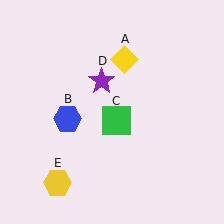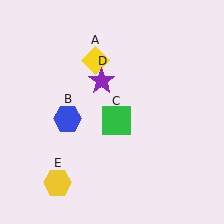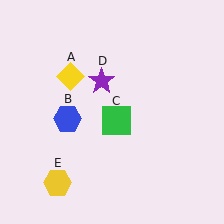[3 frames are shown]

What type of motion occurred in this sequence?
The yellow diamond (object A) rotated counterclockwise around the center of the scene.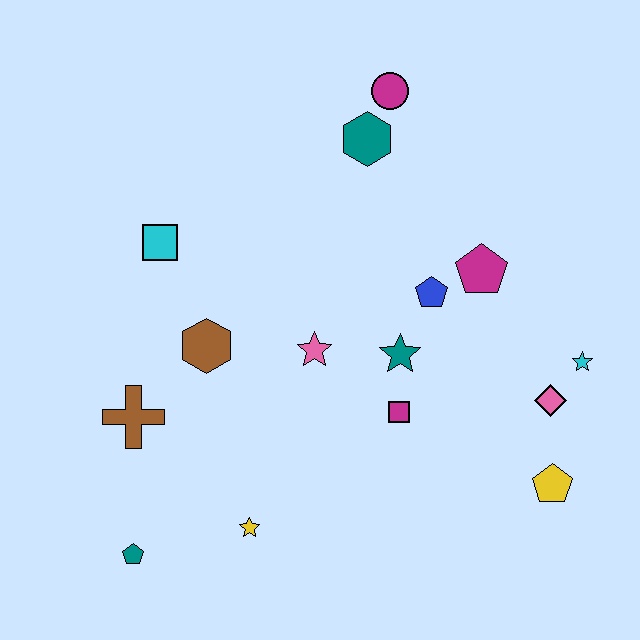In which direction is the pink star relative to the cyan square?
The pink star is to the right of the cyan square.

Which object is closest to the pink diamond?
The cyan star is closest to the pink diamond.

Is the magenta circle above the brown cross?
Yes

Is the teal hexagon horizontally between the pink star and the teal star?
Yes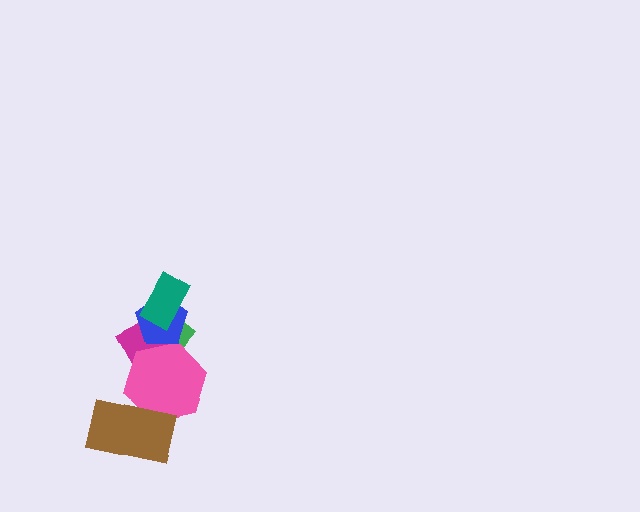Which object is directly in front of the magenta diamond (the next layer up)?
The pink hexagon is directly in front of the magenta diamond.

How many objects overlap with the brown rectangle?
1 object overlaps with the brown rectangle.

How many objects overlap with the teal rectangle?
3 objects overlap with the teal rectangle.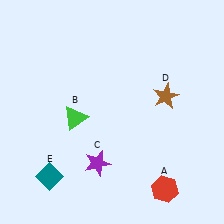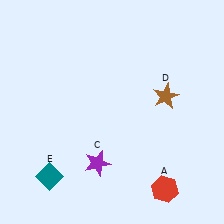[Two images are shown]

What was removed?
The green triangle (B) was removed in Image 2.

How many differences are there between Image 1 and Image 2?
There is 1 difference between the two images.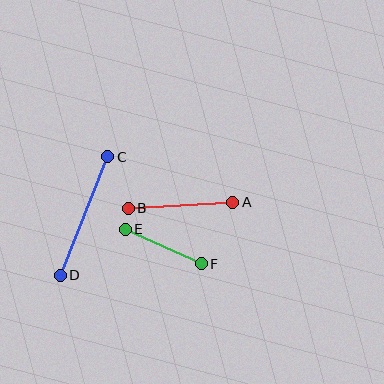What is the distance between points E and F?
The distance is approximately 84 pixels.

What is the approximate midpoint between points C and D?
The midpoint is at approximately (84, 216) pixels.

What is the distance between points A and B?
The distance is approximately 105 pixels.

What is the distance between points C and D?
The distance is approximately 127 pixels.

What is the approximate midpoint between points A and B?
The midpoint is at approximately (180, 205) pixels.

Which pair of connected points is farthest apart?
Points C and D are farthest apart.